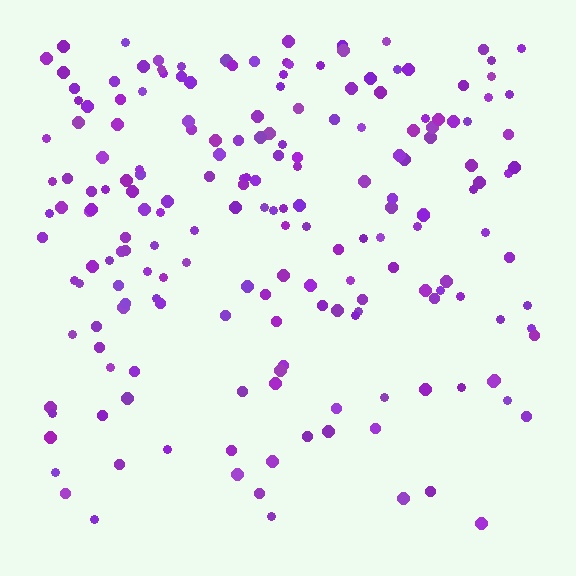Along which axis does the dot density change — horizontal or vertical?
Vertical.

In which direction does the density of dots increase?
From bottom to top, with the top side densest.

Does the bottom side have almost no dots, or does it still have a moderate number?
Still a moderate number, just noticeably fewer than the top.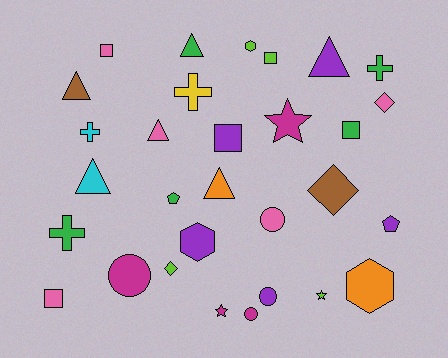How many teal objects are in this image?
There are no teal objects.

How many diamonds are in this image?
There are 3 diamonds.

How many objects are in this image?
There are 30 objects.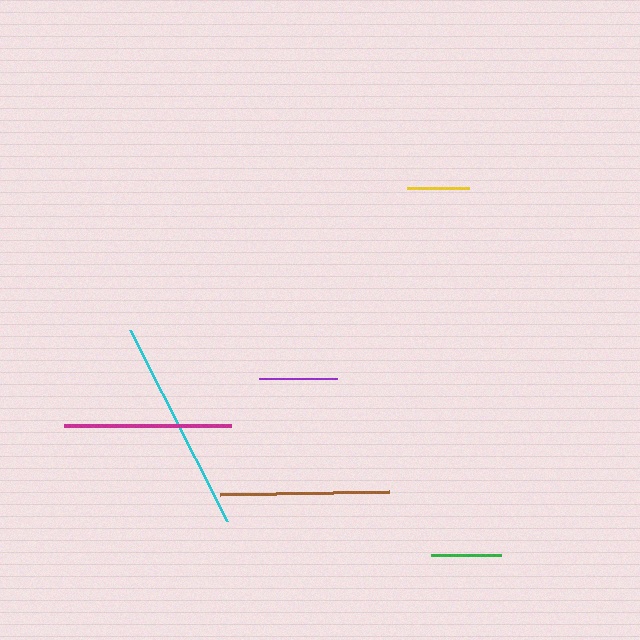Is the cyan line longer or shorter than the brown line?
The cyan line is longer than the brown line.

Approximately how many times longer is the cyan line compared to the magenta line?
The cyan line is approximately 1.3 times the length of the magenta line.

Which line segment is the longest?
The cyan line is the longest at approximately 214 pixels.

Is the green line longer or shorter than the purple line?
The purple line is longer than the green line.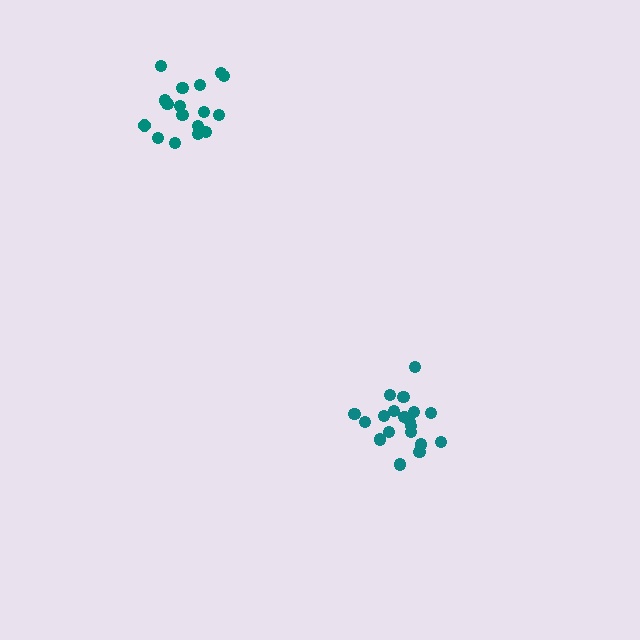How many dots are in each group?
Group 1: 19 dots, Group 2: 18 dots (37 total).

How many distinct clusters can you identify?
There are 2 distinct clusters.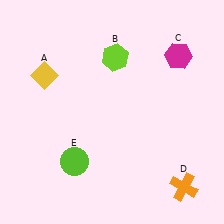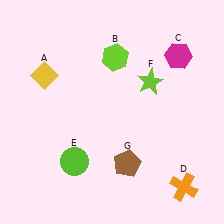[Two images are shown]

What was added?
A lime star (F), a brown pentagon (G) were added in Image 2.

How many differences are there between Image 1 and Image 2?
There are 2 differences between the two images.